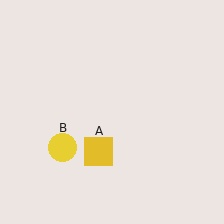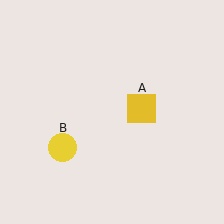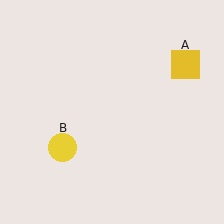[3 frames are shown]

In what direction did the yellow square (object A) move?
The yellow square (object A) moved up and to the right.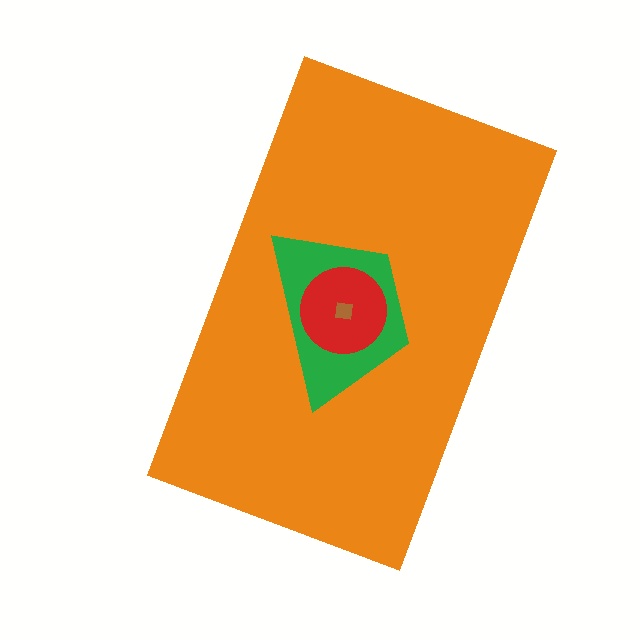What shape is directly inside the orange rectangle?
The green trapezoid.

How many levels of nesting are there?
4.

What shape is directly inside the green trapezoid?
The red circle.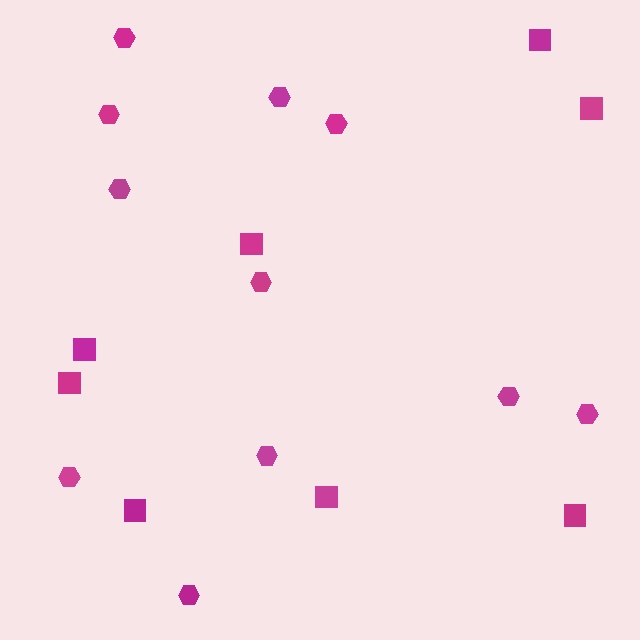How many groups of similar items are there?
There are 2 groups: one group of hexagons (11) and one group of squares (8).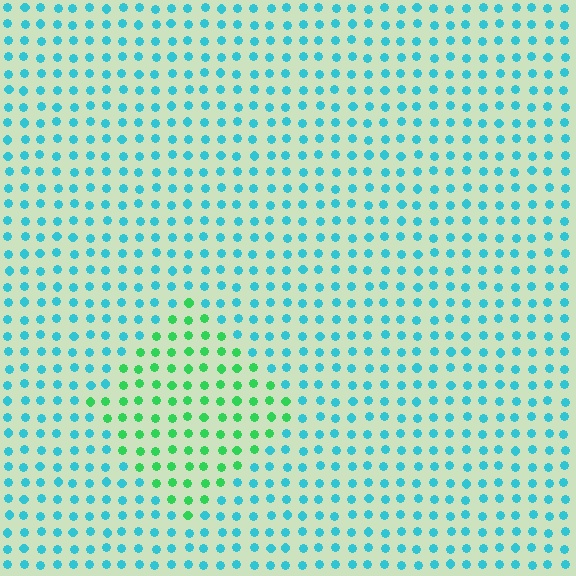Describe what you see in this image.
The image is filled with small cyan elements in a uniform arrangement. A diamond-shaped region is visible where the elements are tinted to a slightly different hue, forming a subtle color boundary.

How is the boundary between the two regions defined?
The boundary is defined purely by a slight shift in hue (about 51 degrees). Spacing, size, and orientation are identical on both sides.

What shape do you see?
I see a diamond.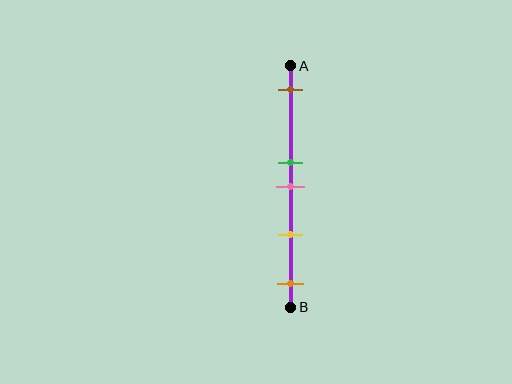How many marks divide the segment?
There are 5 marks dividing the segment.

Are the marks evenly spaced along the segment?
No, the marks are not evenly spaced.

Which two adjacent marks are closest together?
The green and pink marks are the closest adjacent pair.